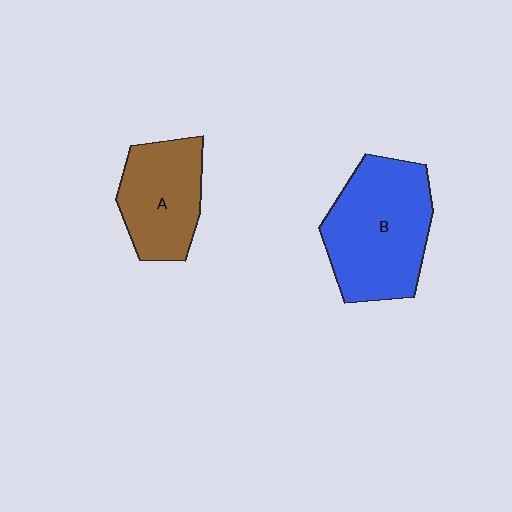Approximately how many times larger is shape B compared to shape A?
Approximately 1.5 times.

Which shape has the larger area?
Shape B (blue).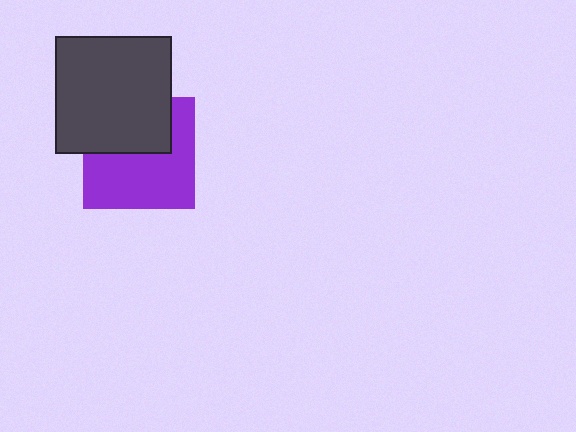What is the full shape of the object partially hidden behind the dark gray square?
The partially hidden object is a purple square.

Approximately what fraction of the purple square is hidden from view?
Roughly 39% of the purple square is hidden behind the dark gray square.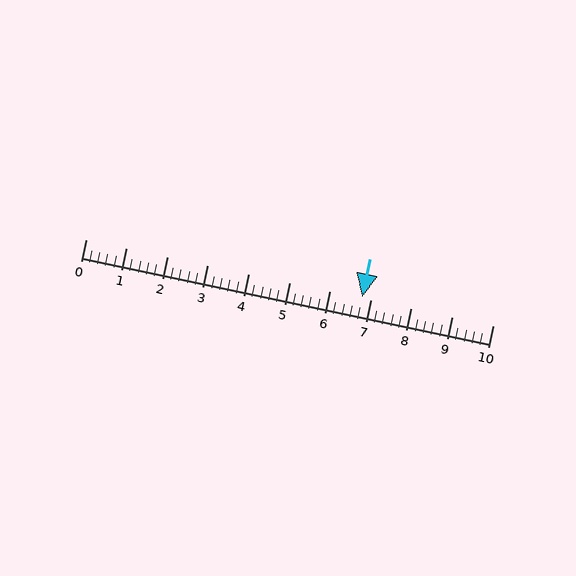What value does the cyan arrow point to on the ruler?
The cyan arrow points to approximately 6.8.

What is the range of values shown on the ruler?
The ruler shows values from 0 to 10.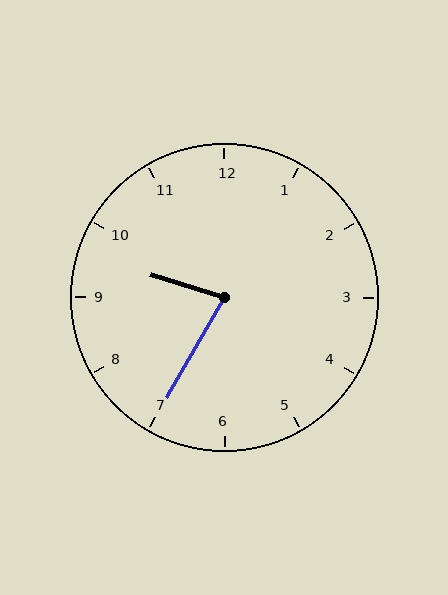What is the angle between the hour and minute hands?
Approximately 78 degrees.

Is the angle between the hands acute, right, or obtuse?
It is acute.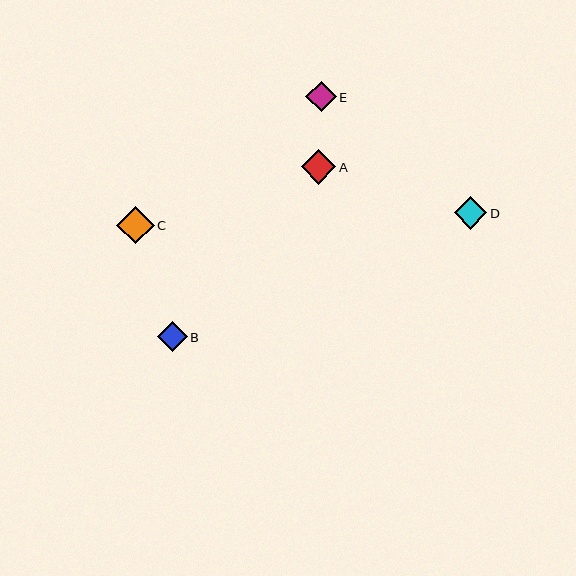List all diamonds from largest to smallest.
From largest to smallest: C, A, D, E, B.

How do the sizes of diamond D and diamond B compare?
Diamond D and diamond B are approximately the same size.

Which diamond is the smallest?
Diamond B is the smallest with a size of approximately 30 pixels.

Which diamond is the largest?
Diamond C is the largest with a size of approximately 37 pixels.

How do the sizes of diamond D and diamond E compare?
Diamond D and diamond E are approximately the same size.